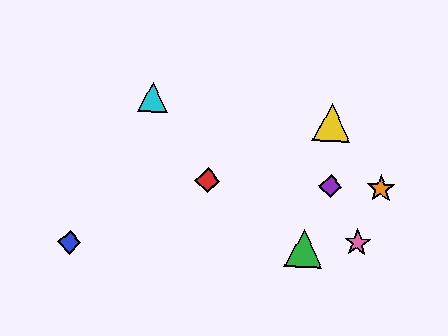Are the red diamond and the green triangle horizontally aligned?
No, the red diamond is at y≈180 and the green triangle is at y≈249.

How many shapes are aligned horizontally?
3 shapes (the red diamond, the purple diamond, the orange star) are aligned horizontally.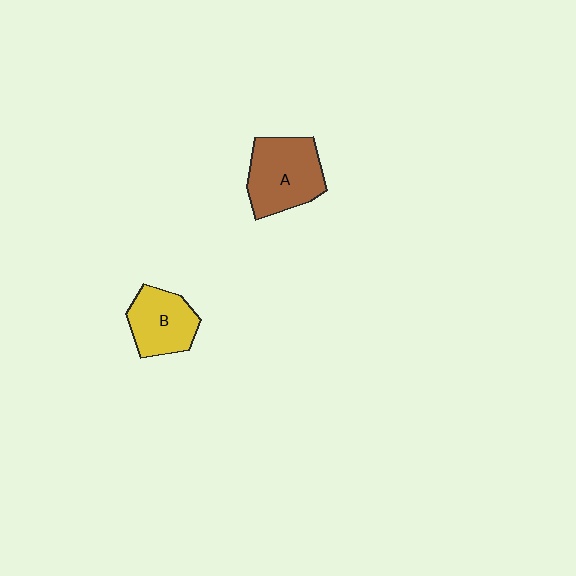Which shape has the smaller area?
Shape B (yellow).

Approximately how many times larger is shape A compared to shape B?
Approximately 1.3 times.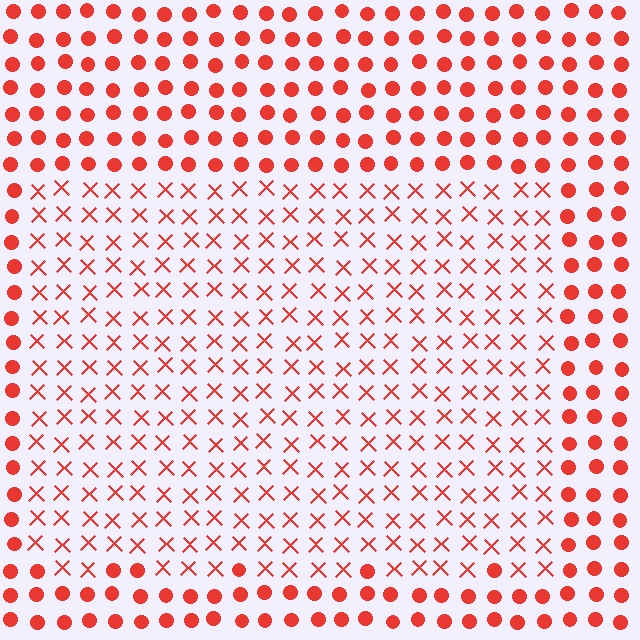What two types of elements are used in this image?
The image uses X marks inside the rectangle region and circles outside it.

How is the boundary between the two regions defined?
The boundary is defined by a change in element shape: X marks inside vs. circles outside. All elements share the same color and spacing.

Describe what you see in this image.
The image is filled with small red elements arranged in a uniform grid. A rectangle-shaped region contains X marks, while the surrounding area contains circles. The boundary is defined purely by the change in element shape.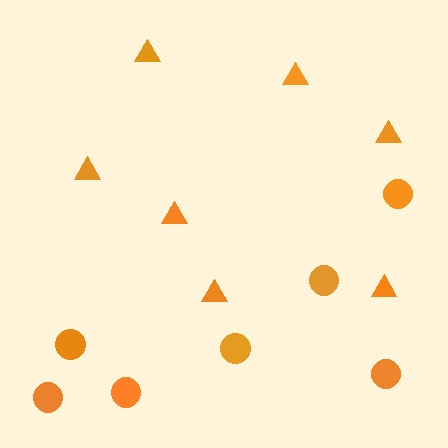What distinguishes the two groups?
There are 2 groups: one group of circles (7) and one group of triangles (7).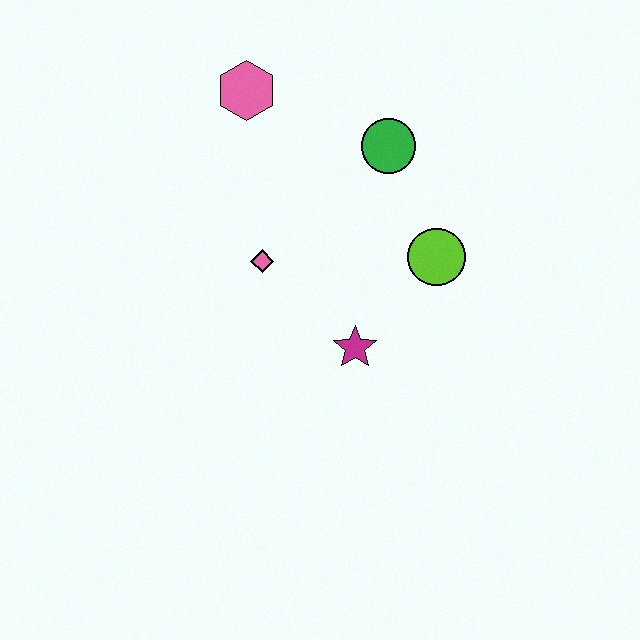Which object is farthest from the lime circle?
The pink hexagon is farthest from the lime circle.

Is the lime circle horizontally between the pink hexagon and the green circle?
No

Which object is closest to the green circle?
The lime circle is closest to the green circle.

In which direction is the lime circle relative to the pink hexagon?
The lime circle is to the right of the pink hexagon.